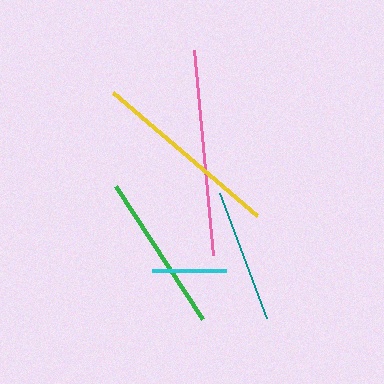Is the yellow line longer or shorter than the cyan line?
The yellow line is longer than the cyan line.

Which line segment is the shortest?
The cyan line is the shortest at approximately 74 pixels.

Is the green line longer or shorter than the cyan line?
The green line is longer than the cyan line.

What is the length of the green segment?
The green segment is approximately 159 pixels long.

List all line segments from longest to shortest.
From longest to shortest: pink, yellow, green, teal, cyan.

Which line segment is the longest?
The pink line is the longest at approximately 205 pixels.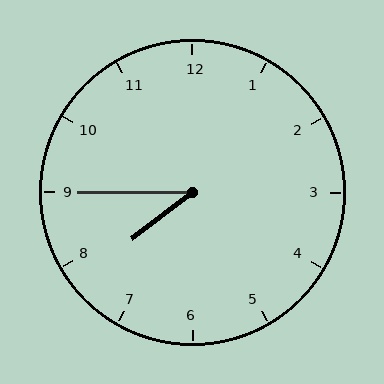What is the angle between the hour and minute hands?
Approximately 38 degrees.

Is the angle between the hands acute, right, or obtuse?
It is acute.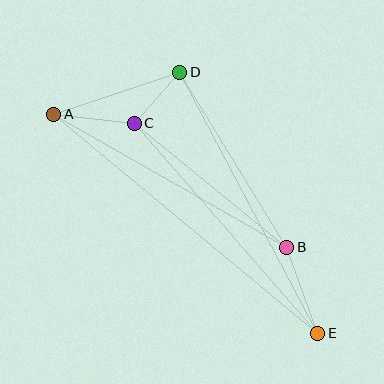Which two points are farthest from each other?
Points A and E are farthest from each other.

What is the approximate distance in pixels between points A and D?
The distance between A and D is approximately 133 pixels.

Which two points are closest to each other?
Points C and D are closest to each other.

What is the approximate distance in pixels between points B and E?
The distance between B and E is approximately 91 pixels.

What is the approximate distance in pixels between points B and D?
The distance between B and D is approximately 205 pixels.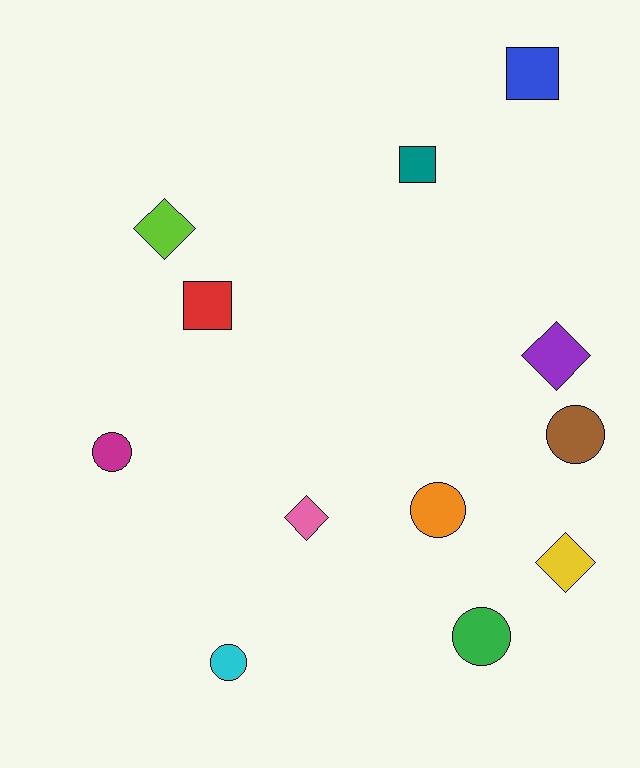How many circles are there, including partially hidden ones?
There are 5 circles.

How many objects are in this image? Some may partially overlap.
There are 12 objects.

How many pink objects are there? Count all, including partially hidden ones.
There is 1 pink object.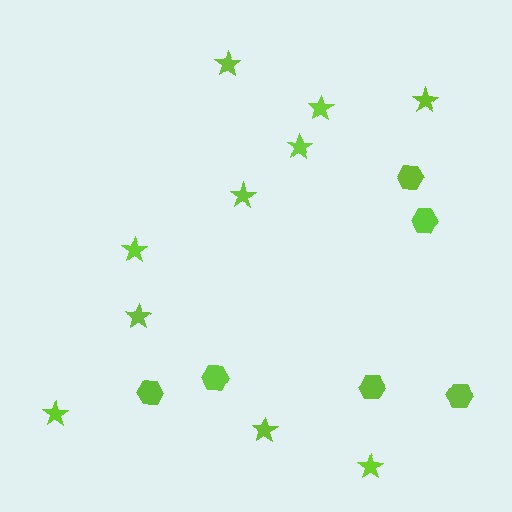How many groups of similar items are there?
There are 2 groups: one group of stars (10) and one group of hexagons (6).